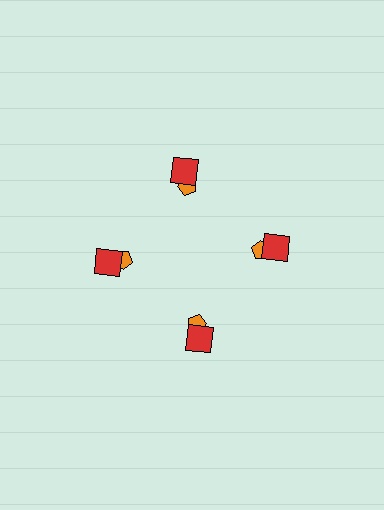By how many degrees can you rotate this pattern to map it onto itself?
The pattern maps onto itself every 90 degrees of rotation.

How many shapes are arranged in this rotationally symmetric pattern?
There are 8 shapes, arranged in 4 groups of 2.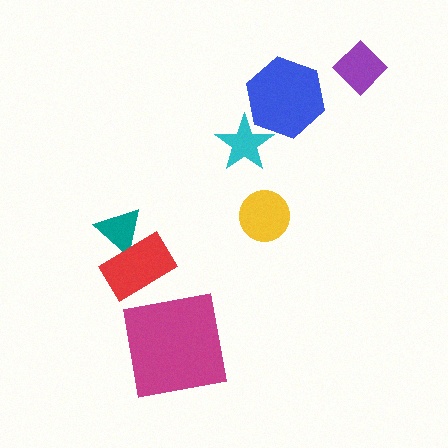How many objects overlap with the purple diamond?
0 objects overlap with the purple diamond.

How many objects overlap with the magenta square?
0 objects overlap with the magenta square.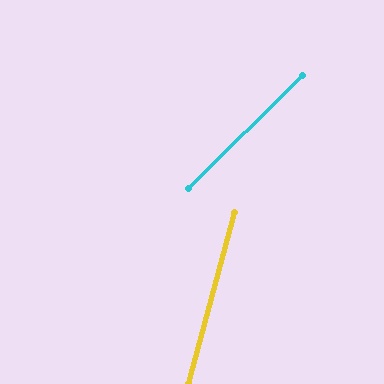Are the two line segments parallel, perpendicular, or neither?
Neither parallel nor perpendicular — they differ by about 30°.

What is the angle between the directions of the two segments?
Approximately 30 degrees.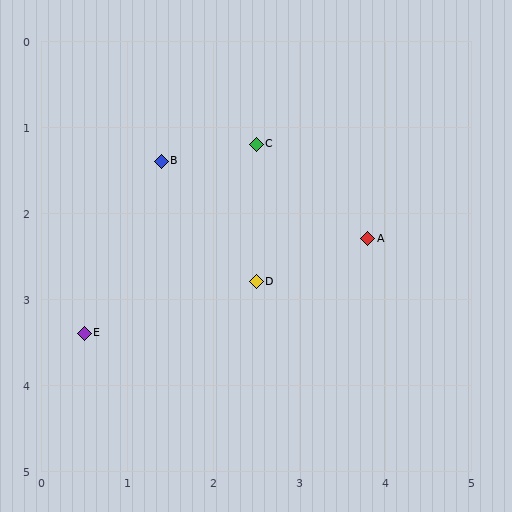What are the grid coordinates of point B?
Point B is at approximately (1.4, 1.4).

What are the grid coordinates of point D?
Point D is at approximately (2.5, 2.8).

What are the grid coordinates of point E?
Point E is at approximately (0.5, 3.4).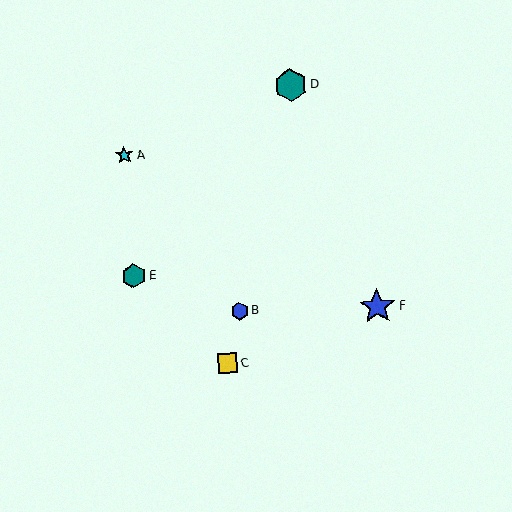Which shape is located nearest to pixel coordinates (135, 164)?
The cyan star (labeled A) at (124, 155) is nearest to that location.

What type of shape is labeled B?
Shape B is a blue hexagon.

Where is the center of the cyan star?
The center of the cyan star is at (124, 155).